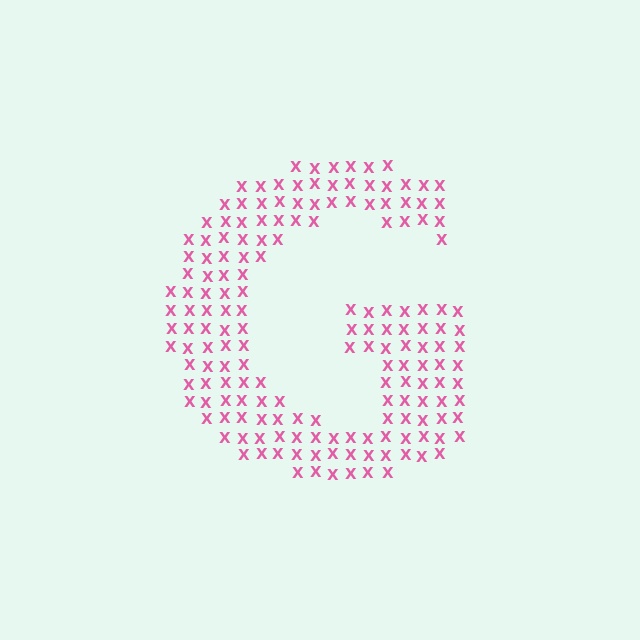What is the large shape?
The large shape is the letter G.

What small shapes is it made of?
It is made of small letter X's.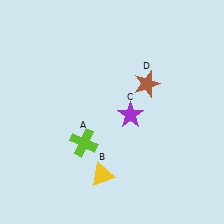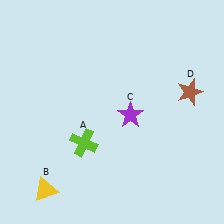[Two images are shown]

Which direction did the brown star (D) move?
The brown star (D) moved right.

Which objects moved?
The objects that moved are: the yellow triangle (B), the brown star (D).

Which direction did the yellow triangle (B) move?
The yellow triangle (B) moved left.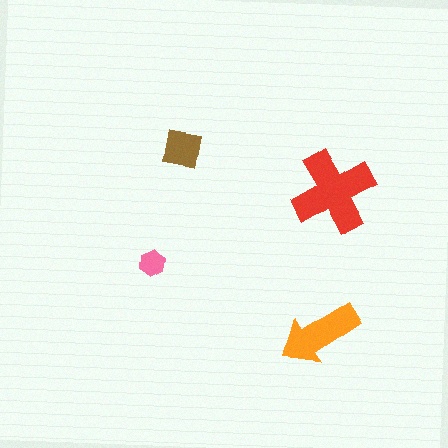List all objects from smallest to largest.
The pink hexagon, the brown square, the orange arrow, the red cross.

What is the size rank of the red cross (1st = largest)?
1st.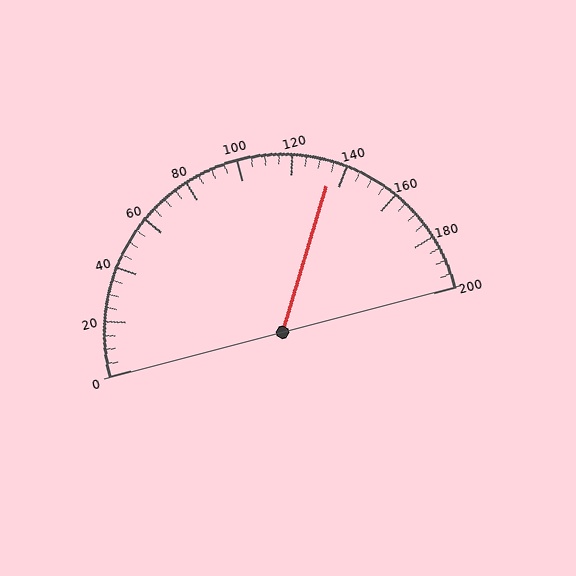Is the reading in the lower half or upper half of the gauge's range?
The reading is in the upper half of the range (0 to 200).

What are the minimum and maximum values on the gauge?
The gauge ranges from 0 to 200.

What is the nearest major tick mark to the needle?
The nearest major tick mark is 140.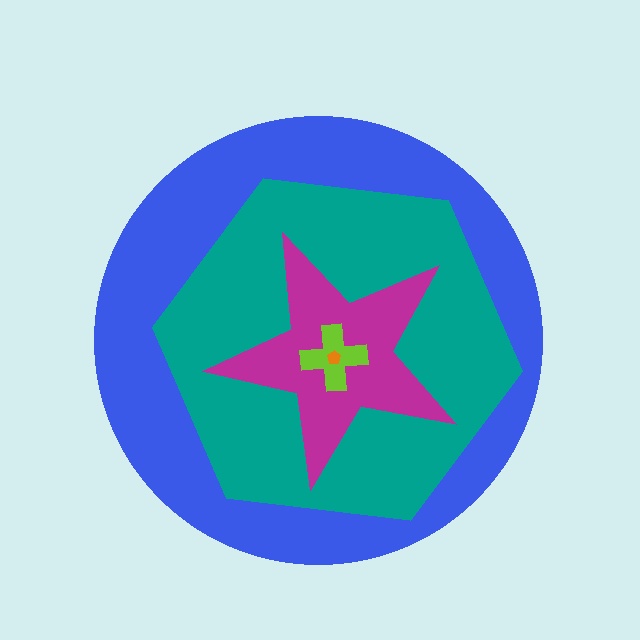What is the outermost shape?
The blue circle.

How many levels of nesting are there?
5.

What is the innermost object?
The orange pentagon.